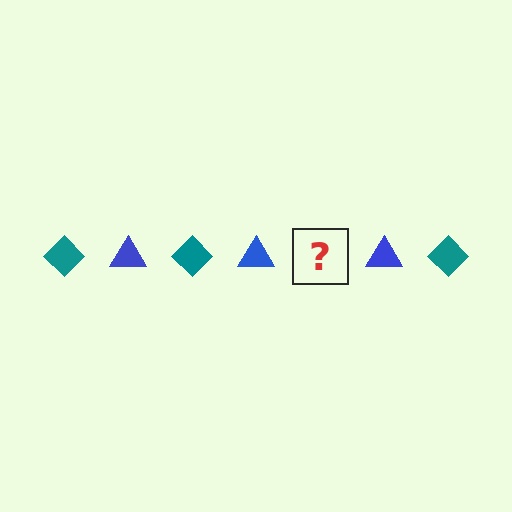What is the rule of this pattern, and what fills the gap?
The rule is that the pattern alternates between teal diamond and blue triangle. The gap should be filled with a teal diamond.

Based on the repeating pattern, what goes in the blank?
The blank should be a teal diamond.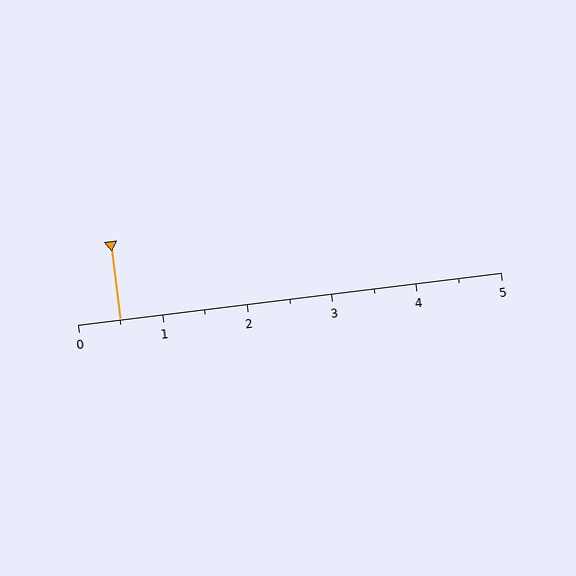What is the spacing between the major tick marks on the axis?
The major ticks are spaced 1 apart.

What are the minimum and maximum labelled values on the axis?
The axis runs from 0 to 5.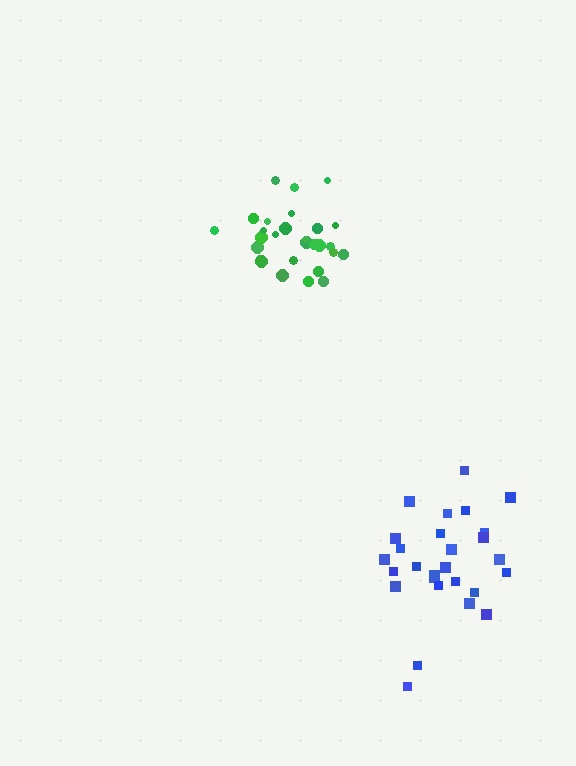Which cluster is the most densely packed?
Green.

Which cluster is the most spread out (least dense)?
Blue.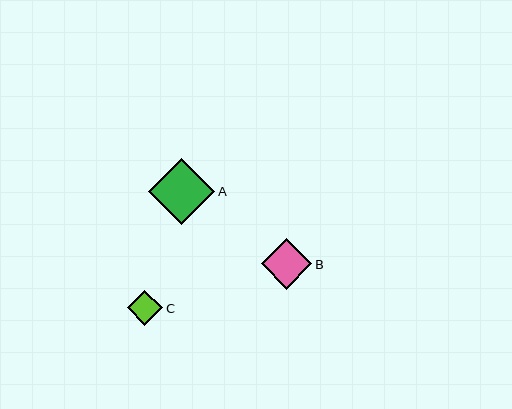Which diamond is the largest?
Diamond A is the largest with a size of approximately 66 pixels.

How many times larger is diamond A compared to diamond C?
Diamond A is approximately 1.9 times the size of diamond C.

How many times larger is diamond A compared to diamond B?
Diamond A is approximately 1.3 times the size of diamond B.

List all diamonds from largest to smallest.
From largest to smallest: A, B, C.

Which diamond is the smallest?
Diamond C is the smallest with a size of approximately 35 pixels.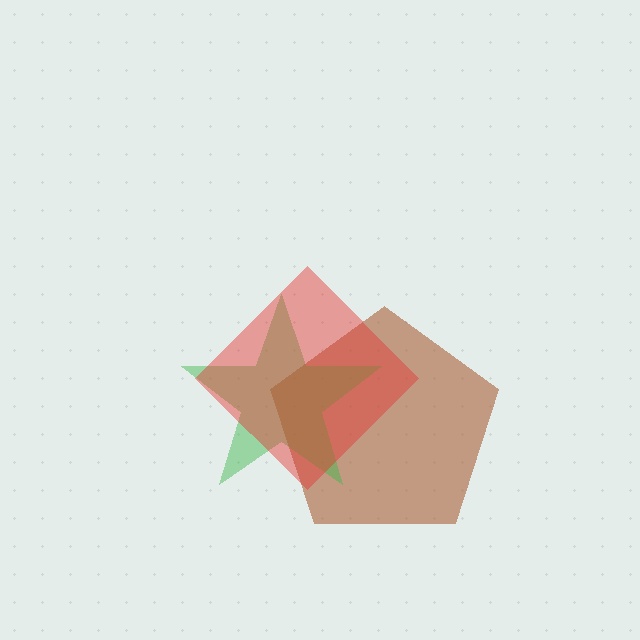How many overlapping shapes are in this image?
There are 3 overlapping shapes in the image.